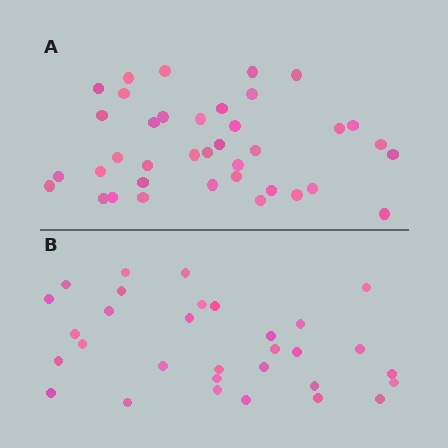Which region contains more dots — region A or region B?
Region A (the top region) has more dots.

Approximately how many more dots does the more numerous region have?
Region A has roughly 8 or so more dots than region B.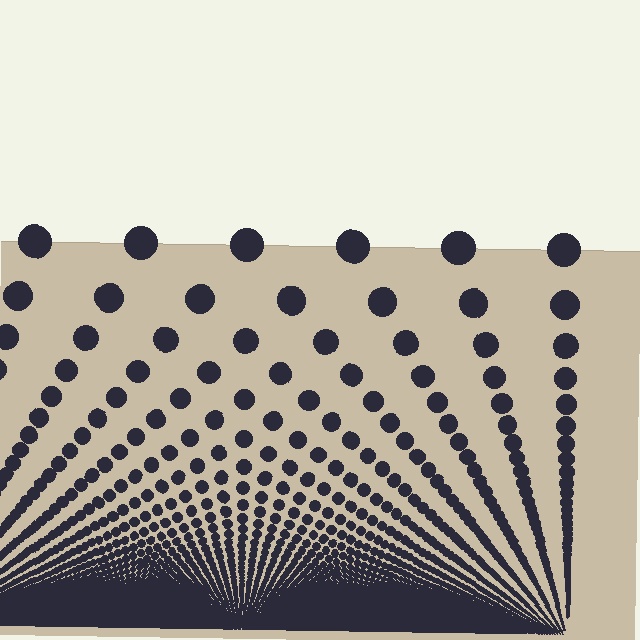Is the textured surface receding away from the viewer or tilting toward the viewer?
The surface appears to tilt toward the viewer. Texture elements get larger and sparser toward the top.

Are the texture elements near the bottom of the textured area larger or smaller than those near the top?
Smaller. The gradient is inverted — elements near the bottom are smaller and denser.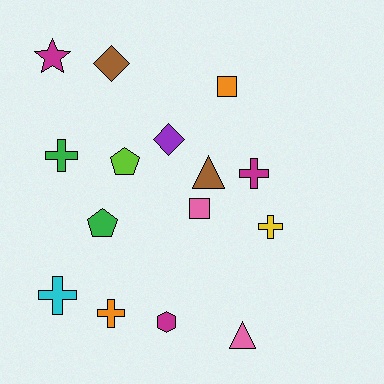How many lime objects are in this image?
There is 1 lime object.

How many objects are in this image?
There are 15 objects.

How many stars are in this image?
There is 1 star.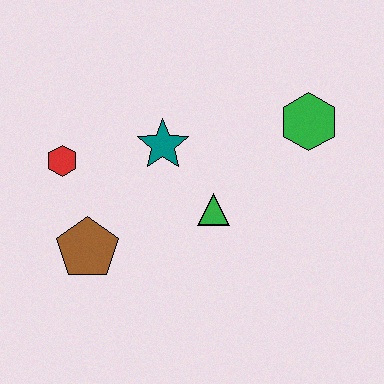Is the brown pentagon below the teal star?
Yes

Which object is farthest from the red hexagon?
The green hexagon is farthest from the red hexagon.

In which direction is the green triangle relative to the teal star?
The green triangle is below the teal star.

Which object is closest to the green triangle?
The teal star is closest to the green triangle.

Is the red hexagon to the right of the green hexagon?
No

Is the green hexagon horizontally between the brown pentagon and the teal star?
No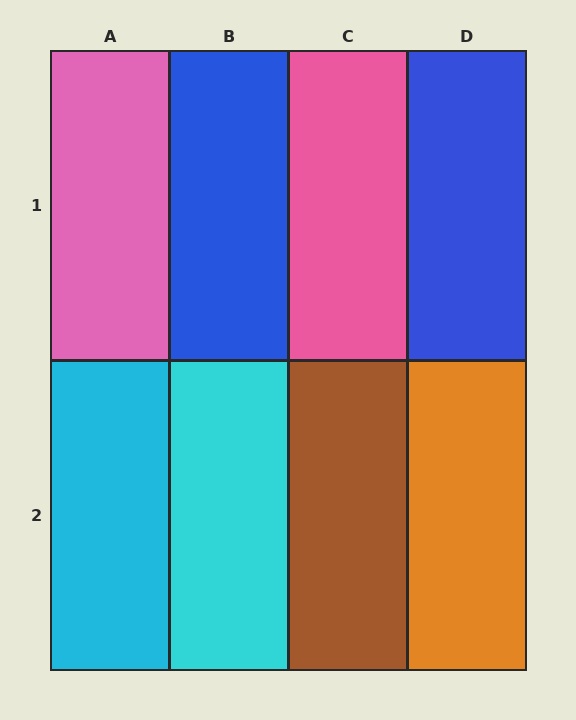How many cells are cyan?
2 cells are cyan.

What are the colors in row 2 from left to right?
Cyan, cyan, brown, orange.